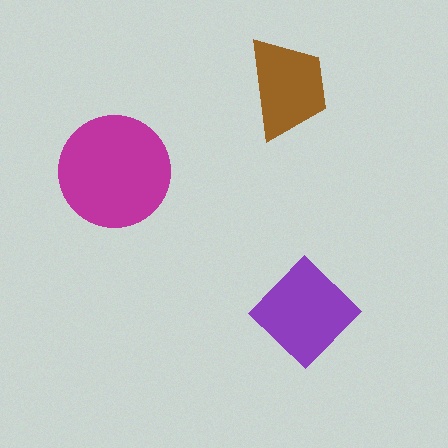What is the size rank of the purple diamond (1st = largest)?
2nd.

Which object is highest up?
The brown trapezoid is topmost.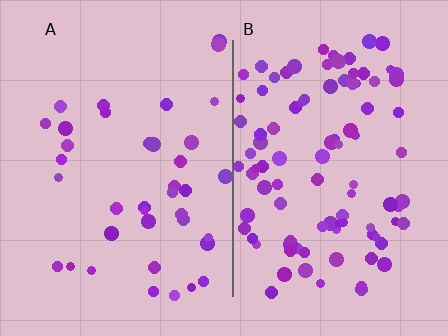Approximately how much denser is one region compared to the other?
Approximately 2.6× — region B over region A.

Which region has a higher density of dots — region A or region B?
B (the right).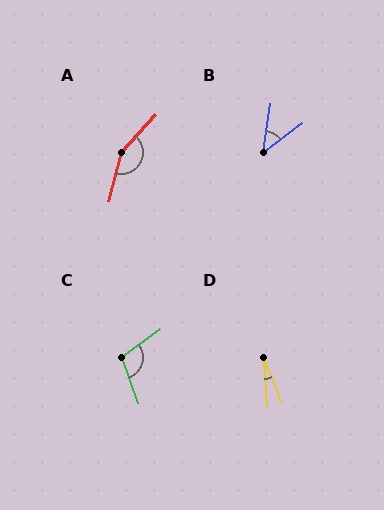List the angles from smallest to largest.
D (18°), B (44°), C (106°), A (151°).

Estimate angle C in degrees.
Approximately 106 degrees.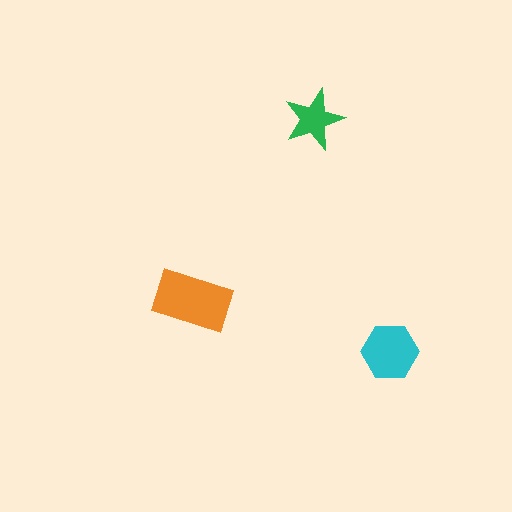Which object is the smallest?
The green star.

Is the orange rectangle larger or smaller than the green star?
Larger.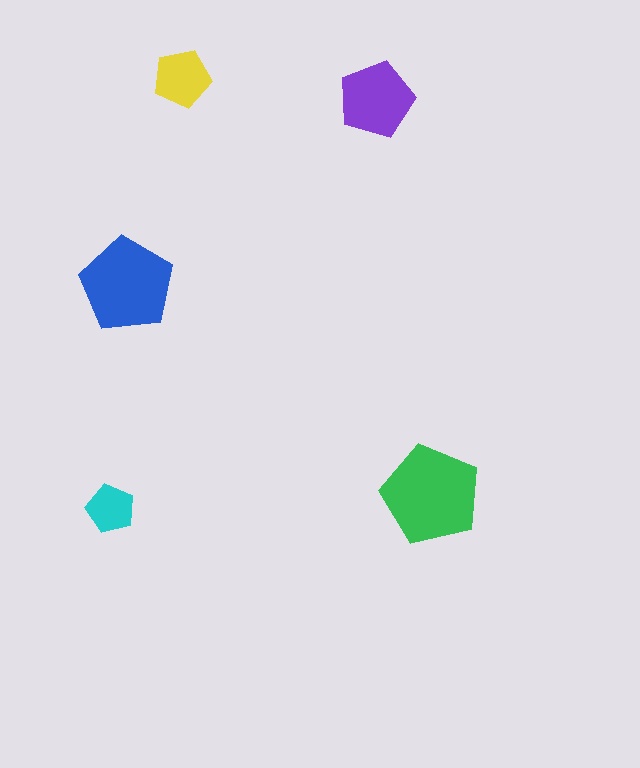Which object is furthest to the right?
The green pentagon is rightmost.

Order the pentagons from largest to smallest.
the green one, the blue one, the purple one, the yellow one, the cyan one.